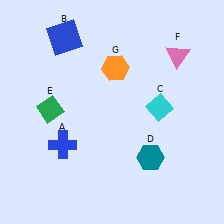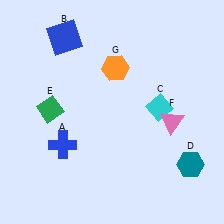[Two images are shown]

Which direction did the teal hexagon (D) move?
The teal hexagon (D) moved right.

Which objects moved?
The objects that moved are: the teal hexagon (D), the pink triangle (F).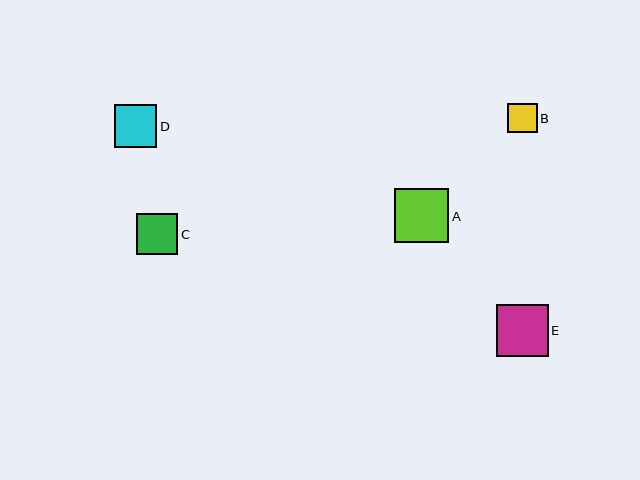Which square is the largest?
Square A is the largest with a size of approximately 54 pixels.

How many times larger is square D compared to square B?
Square D is approximately 1.4 times the size of square B.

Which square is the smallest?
Square B is the smallest with a size of approximately 29 pixels.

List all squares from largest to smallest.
From largest to smallest: A, E, D, C, B.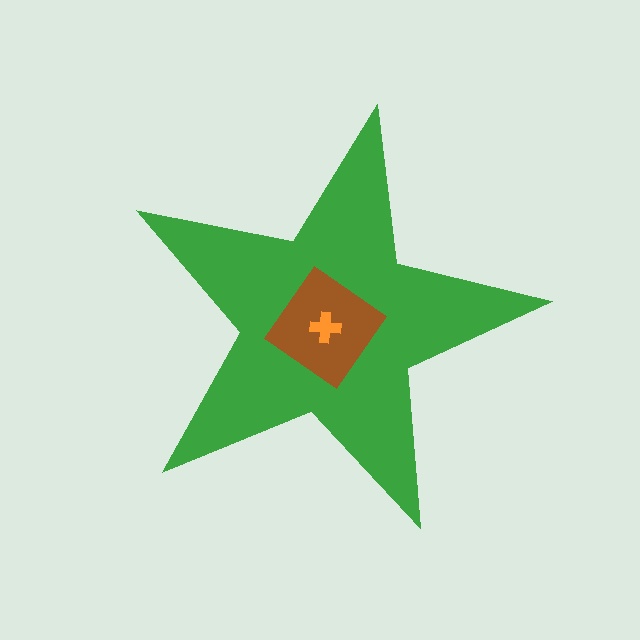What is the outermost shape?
The green star.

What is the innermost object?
The orange cross.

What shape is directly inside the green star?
The brown diamond.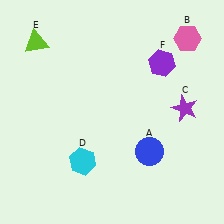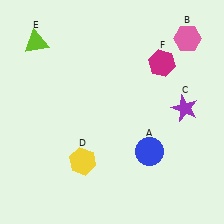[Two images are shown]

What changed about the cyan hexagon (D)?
In Image 1, D is cyan. In Image 2, it changed to yellow.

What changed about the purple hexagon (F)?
In Image 1, F is purple. In Image 2, it changed to magenta.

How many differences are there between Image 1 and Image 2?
There are 2 differences between the two images.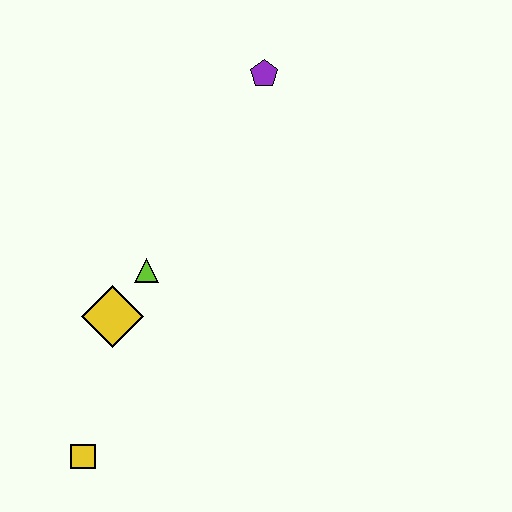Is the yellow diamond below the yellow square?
No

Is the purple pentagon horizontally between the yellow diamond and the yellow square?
No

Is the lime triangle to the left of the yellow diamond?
No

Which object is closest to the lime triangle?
The yellow diamond is closest to the lime triangle.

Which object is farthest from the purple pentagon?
The yellow square is farthest from the purple pentagon.